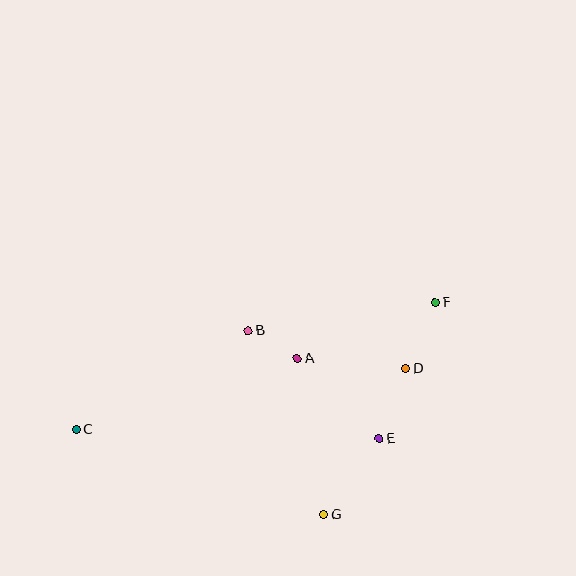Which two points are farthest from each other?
Points C and F are farthest from each other.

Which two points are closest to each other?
Points A and B are closest to each other.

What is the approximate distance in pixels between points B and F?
The distance between B and F is approximately 189 pixels.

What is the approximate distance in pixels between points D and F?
The distance between D and F is approximately 72 pixels.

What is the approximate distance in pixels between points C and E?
The distance between C and E is approximately 303 pixels.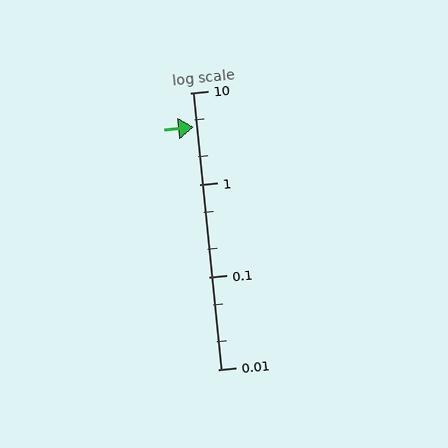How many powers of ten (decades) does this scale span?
The scale spans 3 decades, from 0.01 to 10.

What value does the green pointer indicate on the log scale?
The pointer indicates approximately 4.2.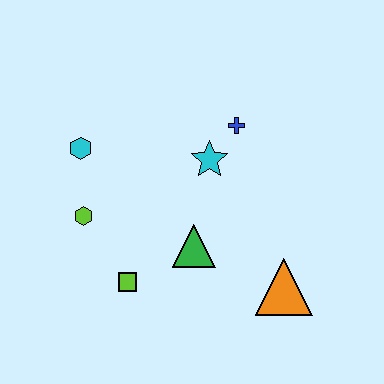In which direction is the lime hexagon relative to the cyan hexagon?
The lime hexagon is below the cyan hexagon.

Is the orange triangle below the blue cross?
Yes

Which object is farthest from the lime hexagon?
The orange triangle is farthest from the lime hexagon.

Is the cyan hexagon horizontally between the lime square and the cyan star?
No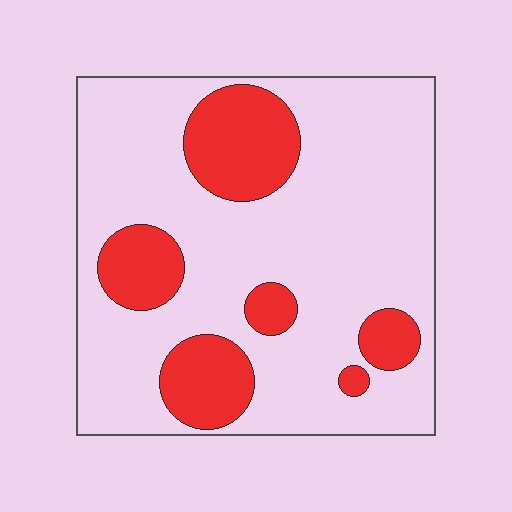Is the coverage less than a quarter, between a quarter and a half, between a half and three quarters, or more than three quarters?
Less than a quarter.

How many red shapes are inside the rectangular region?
6.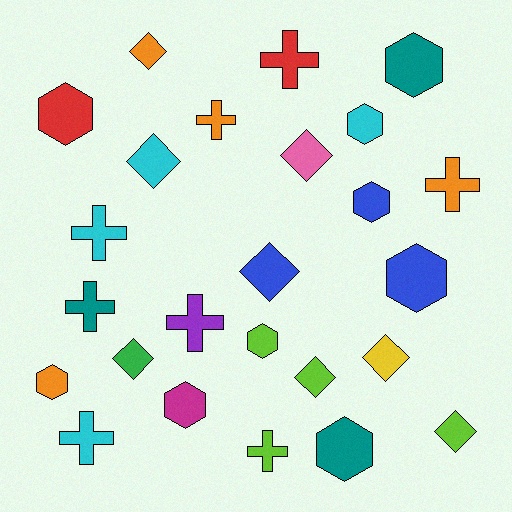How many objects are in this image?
There are 25 objects.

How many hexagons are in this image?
There are 9 hexagons.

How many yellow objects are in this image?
There is 1 yellow object.